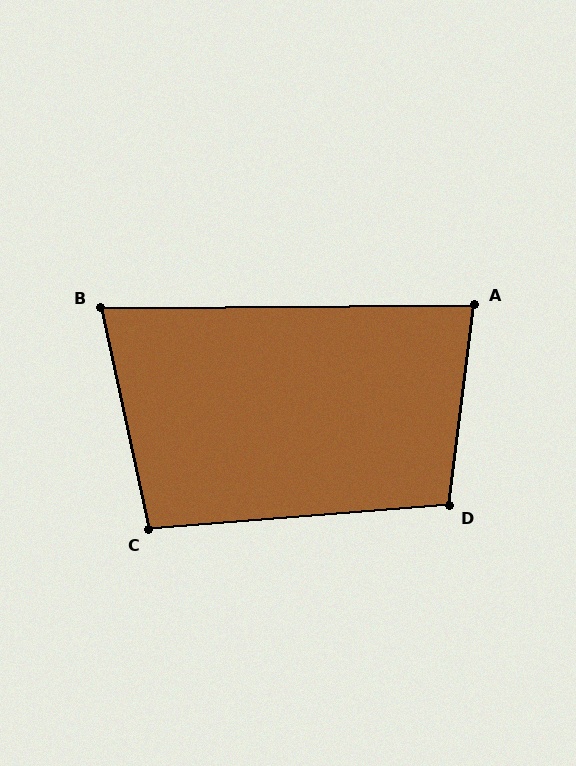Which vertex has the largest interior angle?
D, at approximately 102 degrees.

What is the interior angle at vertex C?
Approximately 98 degrees (obtuse).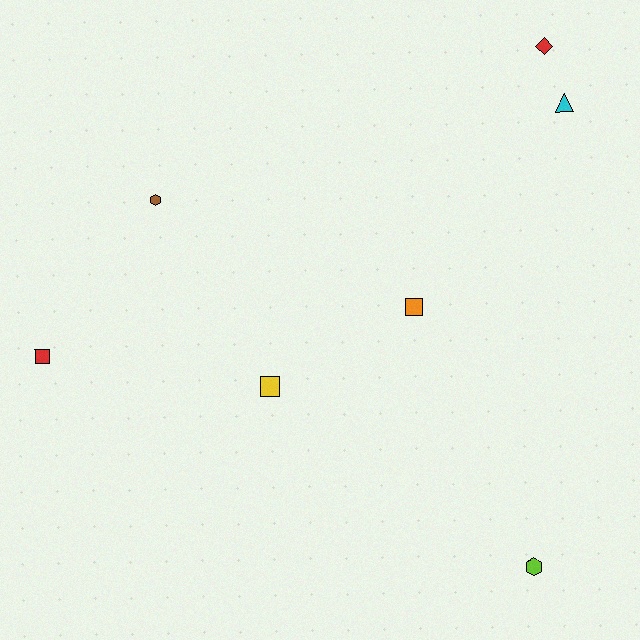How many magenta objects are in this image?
There are no magenta objects.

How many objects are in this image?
There are 7 objects.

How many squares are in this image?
There are 3 squares.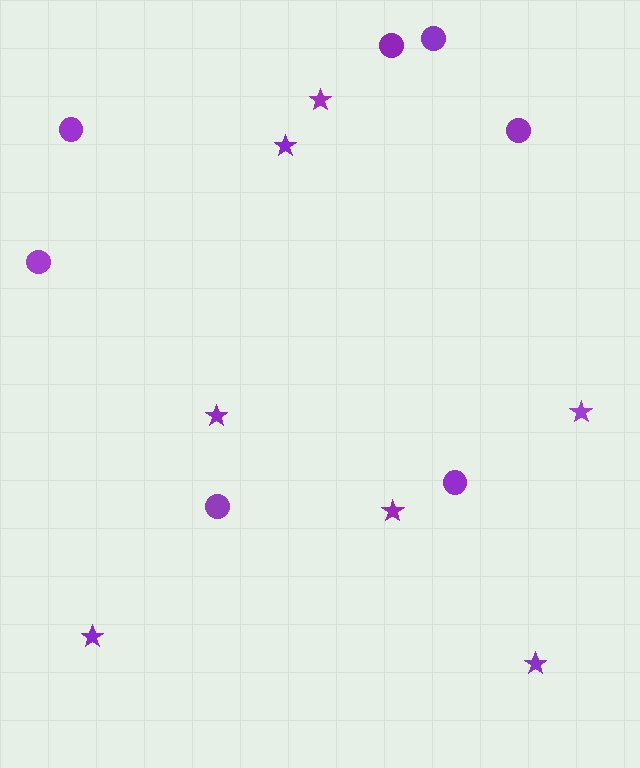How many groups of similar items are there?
There are 2 groups: one group of circles (7) and one group of stars (7).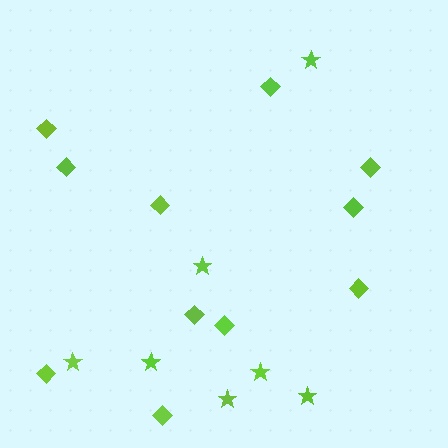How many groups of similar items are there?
There are 2 groups: one group of stars (7) and one group of diamonds (11).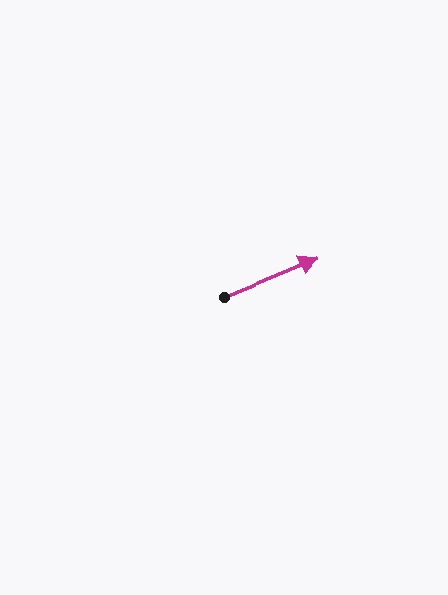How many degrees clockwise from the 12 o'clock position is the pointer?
Approximately 67 degrees.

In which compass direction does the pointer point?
Northeast.